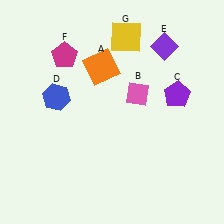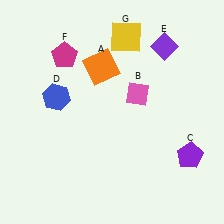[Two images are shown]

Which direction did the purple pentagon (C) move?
The purple pentagon (C) moved down.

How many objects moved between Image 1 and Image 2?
1 object moved between the two images.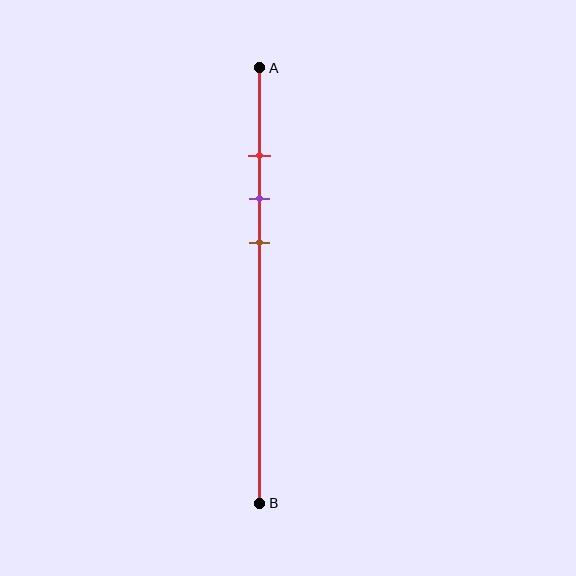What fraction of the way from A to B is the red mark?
The red mark is approximately 20% (0.2) of the way from A to B.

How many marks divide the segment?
There are 3 marks dividing the segment.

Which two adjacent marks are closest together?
The red and purple marks are the closest adjacent pair.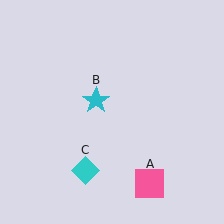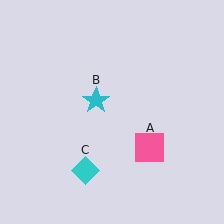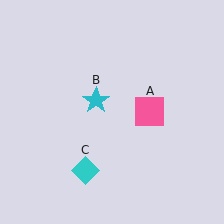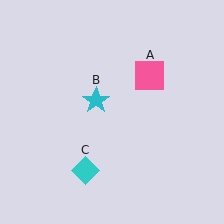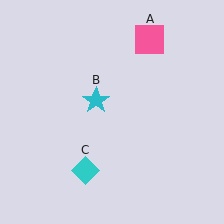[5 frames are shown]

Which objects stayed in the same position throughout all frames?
Cyan star (object B) and cyan diamond (object C) remained stationary.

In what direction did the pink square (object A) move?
The pink square (object A) moved up.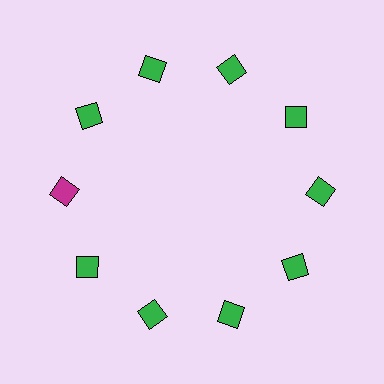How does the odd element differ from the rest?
It has a different color: magenta instead of green.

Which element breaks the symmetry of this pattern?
The magenta square at roughly the 9 o'clock position breaks the symmetry. All other shapes are green squares.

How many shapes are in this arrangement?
There are 10 shapes arranged in a ring pattern.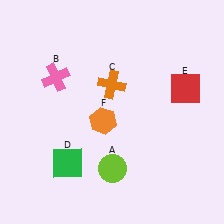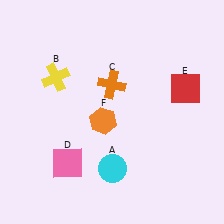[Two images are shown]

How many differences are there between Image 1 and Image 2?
There are 3 differences between the two images.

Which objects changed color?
A changed from lime to cyan. B changed from pink to yellow. D changed from green to pink.